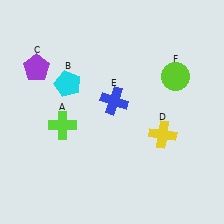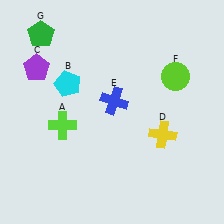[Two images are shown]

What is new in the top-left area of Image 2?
A green pentagon (G) was added in the top-left area of Image 2.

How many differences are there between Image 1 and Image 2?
There is 1 difference between the two images.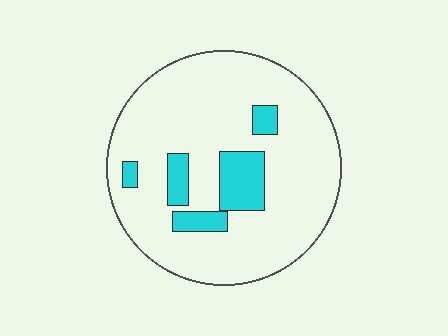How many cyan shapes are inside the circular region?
5.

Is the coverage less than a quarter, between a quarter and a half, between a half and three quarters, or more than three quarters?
Less than a quarter.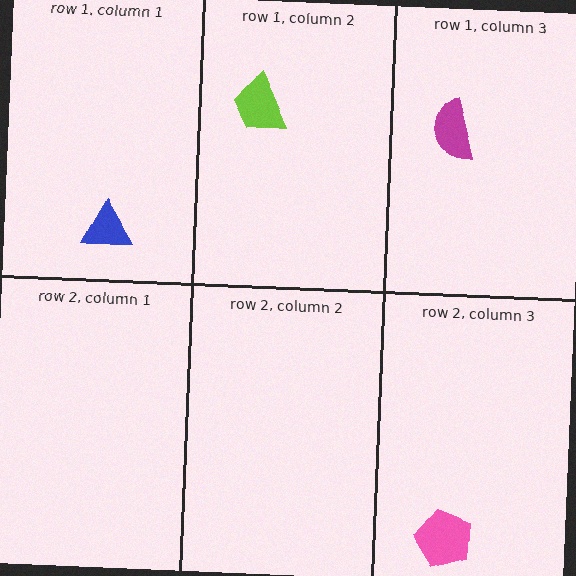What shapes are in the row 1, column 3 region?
The magenta semicircle.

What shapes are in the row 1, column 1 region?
The blue triangle.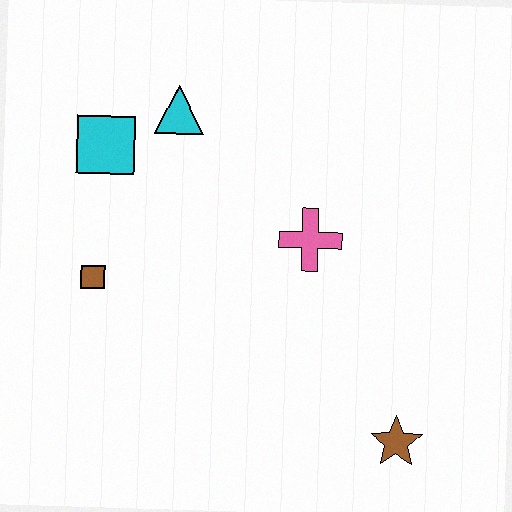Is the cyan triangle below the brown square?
No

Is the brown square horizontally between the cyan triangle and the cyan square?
No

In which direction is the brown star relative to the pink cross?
The brown star is below the pink cross.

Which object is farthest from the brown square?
The brown star is farthest from the brown square.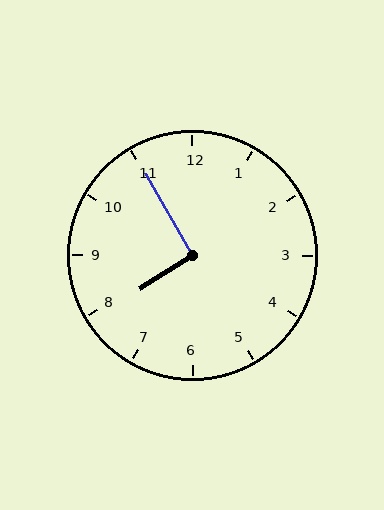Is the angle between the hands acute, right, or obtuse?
It is right.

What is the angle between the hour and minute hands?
Approximately 92 degrees.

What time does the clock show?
7:55.